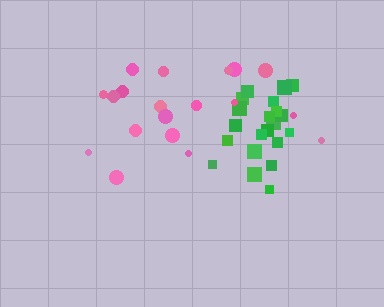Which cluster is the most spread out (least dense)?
Pink.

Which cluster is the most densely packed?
Green.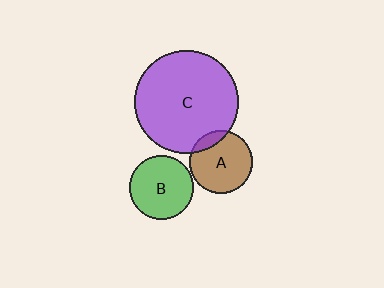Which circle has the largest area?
Circle C (purple).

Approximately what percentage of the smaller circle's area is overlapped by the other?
Approximately 15%.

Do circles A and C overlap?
Yes.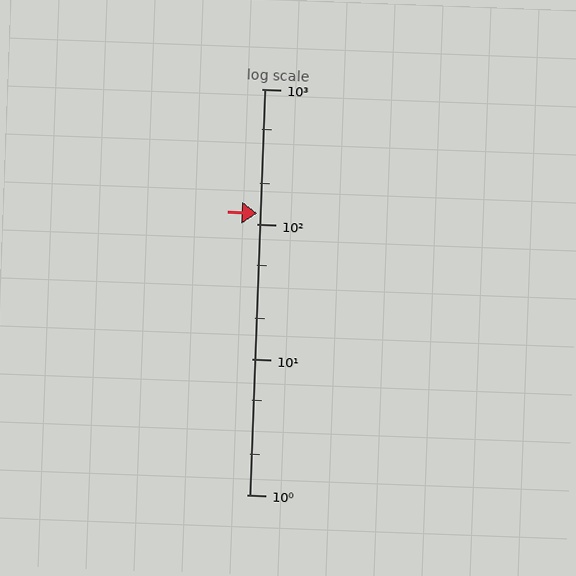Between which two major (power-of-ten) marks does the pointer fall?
The pointer is between 100 and 1000.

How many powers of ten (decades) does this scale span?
The scale spans 3 decades, from 1 to 1000.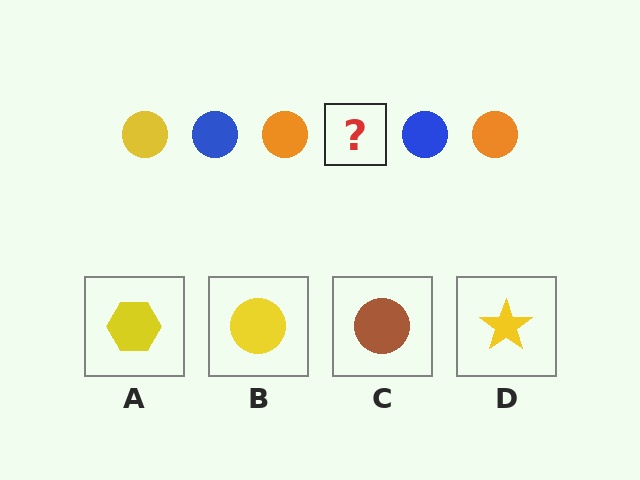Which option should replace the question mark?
Option B.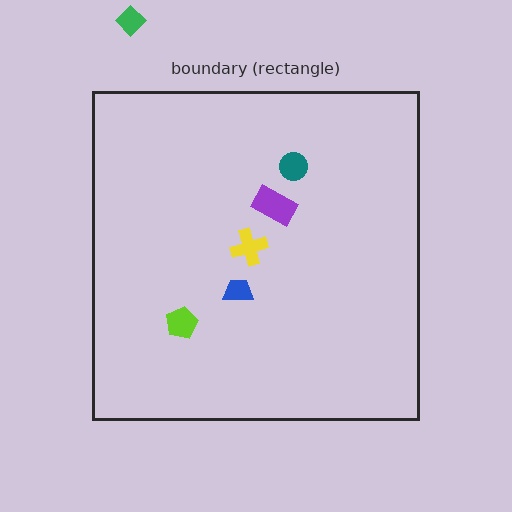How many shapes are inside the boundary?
5 inside, 1 outside.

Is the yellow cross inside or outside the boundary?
Inside.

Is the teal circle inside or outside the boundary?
Inside.